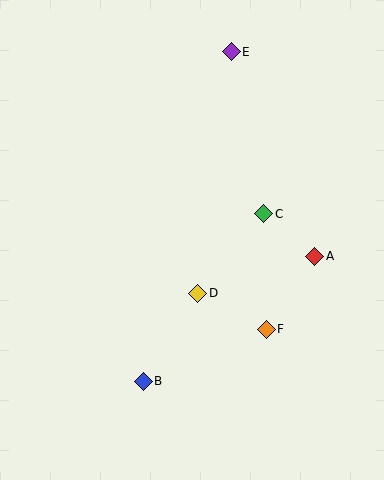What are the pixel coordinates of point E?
Point E is at (231, 52).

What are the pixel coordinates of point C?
Point C is at (264, 214).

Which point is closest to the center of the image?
Point D at (198, 293) is closest to the center.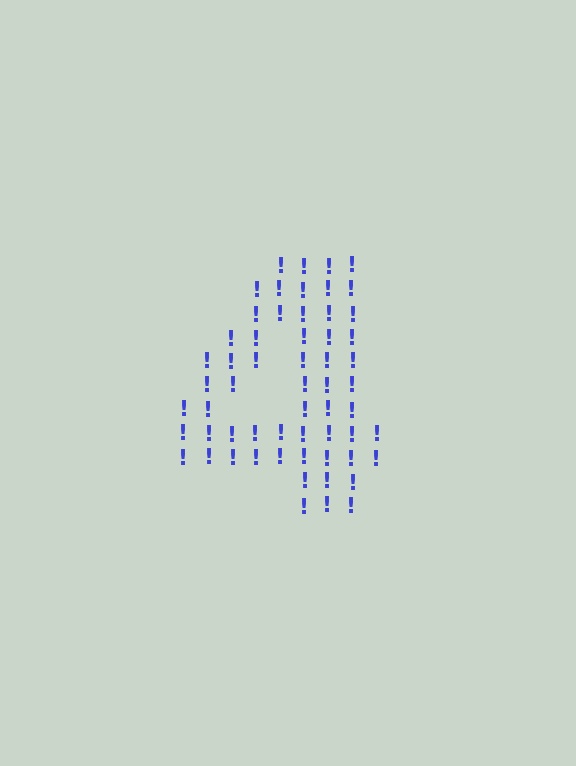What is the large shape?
The large shape is the digit 4.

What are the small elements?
The small elements are exclamation marks.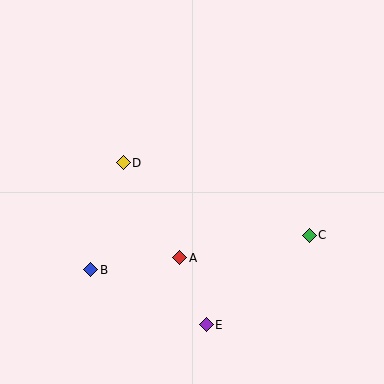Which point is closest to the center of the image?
Point A at (180, 258) is closest to the center.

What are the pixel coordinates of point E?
Point E is at (206, 325).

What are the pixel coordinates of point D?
Point D is at (123, 163).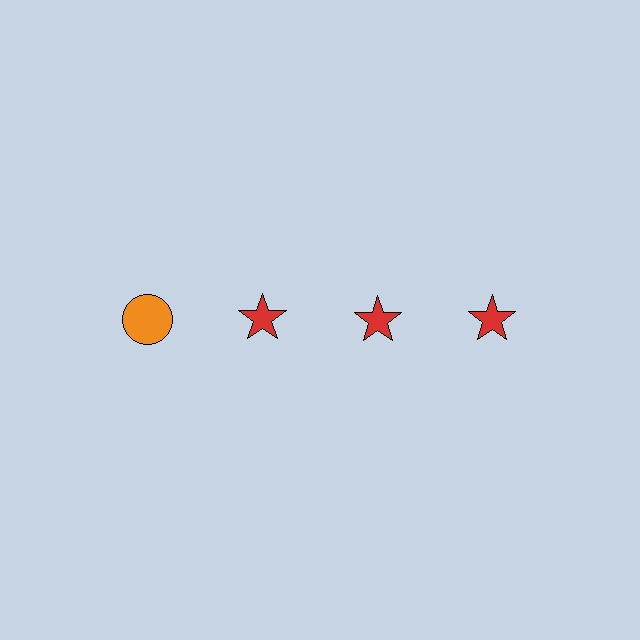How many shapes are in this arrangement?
There are 4 shapes arranged in a grid pattern.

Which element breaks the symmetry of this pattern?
The orange circle in the top row, leftmost column breaks the symmetry. All other shapes are red stars.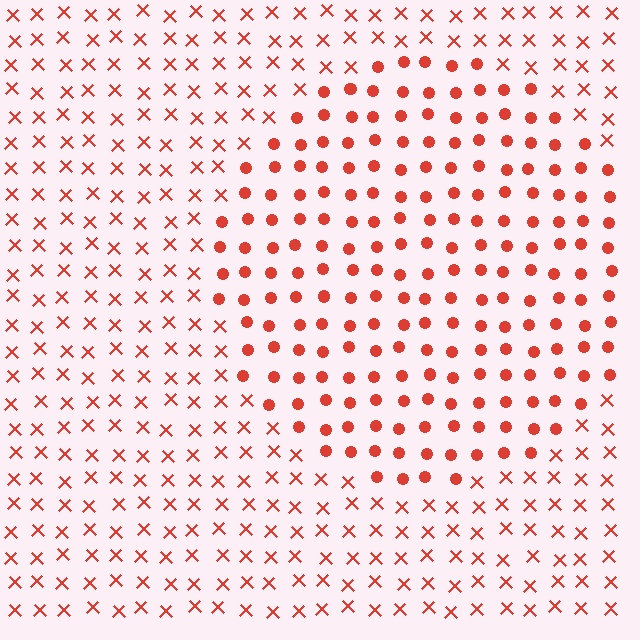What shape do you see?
I see a circle.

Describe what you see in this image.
The image is filled with small red elements arranged in a uniform grid. A circle-shaped region contains circles, while the surrounding area contains X marks. The boundary is defined purely by the change in element shape.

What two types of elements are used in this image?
The image uses circles inside the circle region and X marks outside it.